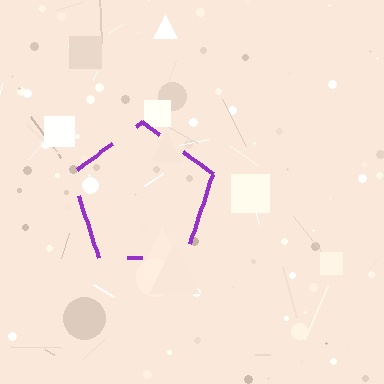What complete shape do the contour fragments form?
The contour fragments form a pentagon.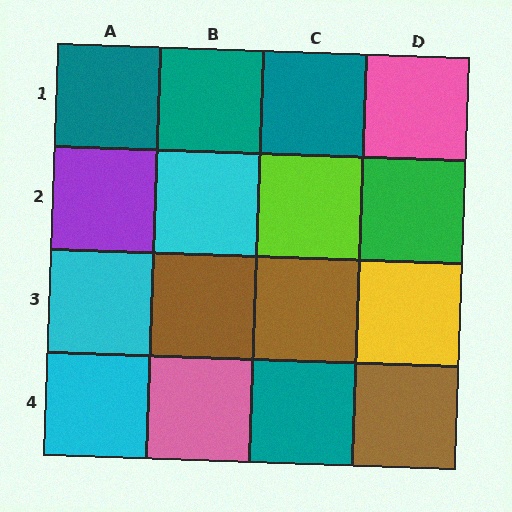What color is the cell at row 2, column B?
Cyan.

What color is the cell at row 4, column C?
Teal.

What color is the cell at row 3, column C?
Brown.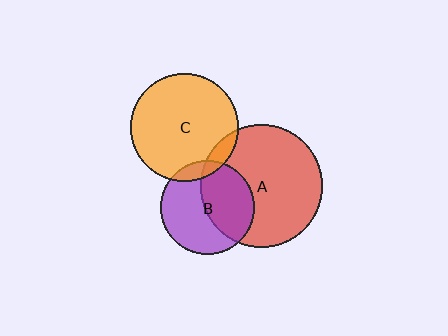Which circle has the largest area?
Circle A (red).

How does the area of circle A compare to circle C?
Approximately 1.3 times.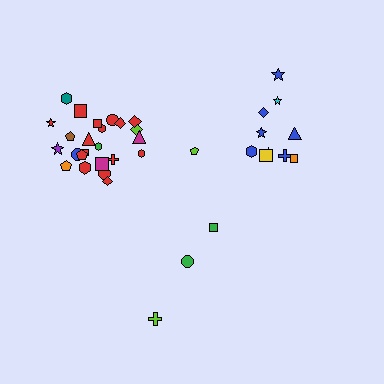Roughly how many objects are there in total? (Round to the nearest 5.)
Roughly 40 objects in total.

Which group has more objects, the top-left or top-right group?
The top-left group.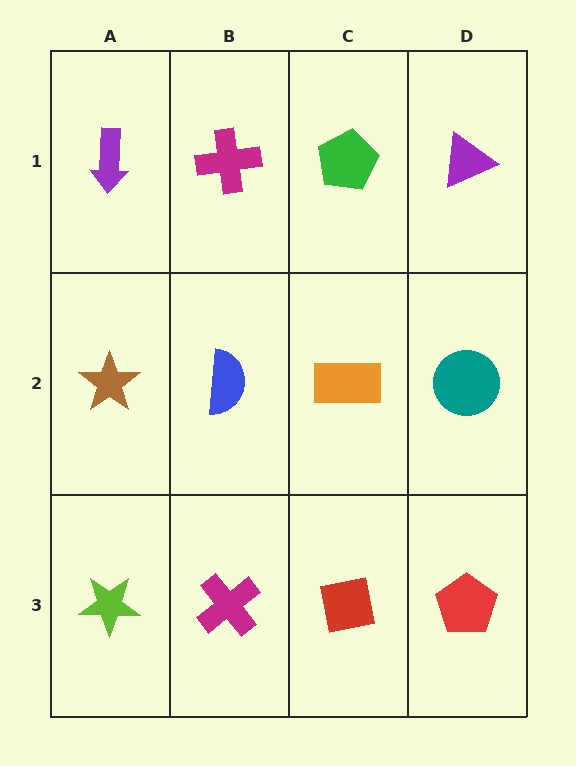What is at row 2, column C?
An orange rectangle.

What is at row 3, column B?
A magenta cross.